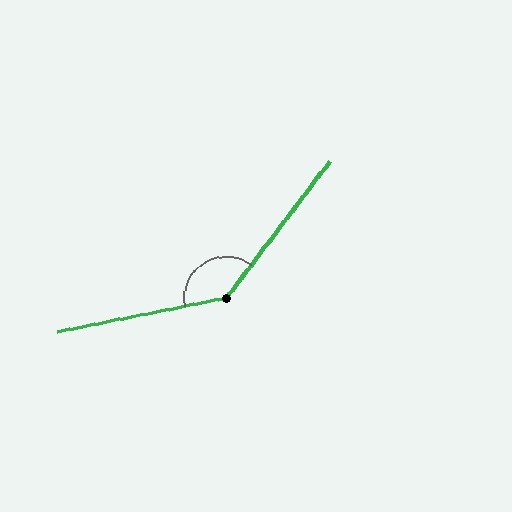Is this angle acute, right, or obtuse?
It is obtuse.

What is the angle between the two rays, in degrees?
Approximately 139 degrees.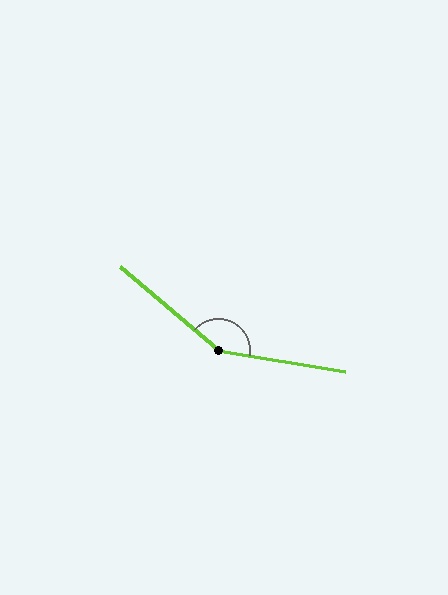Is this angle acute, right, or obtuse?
It is obtuse.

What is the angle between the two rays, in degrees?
Approximately 149 degrees.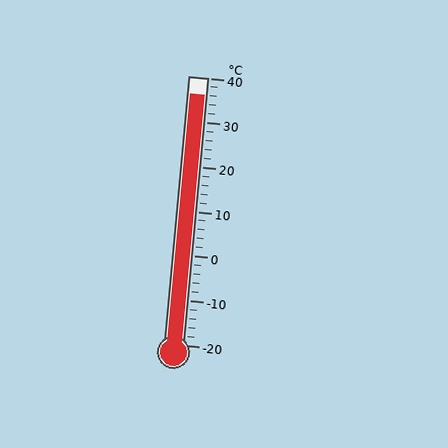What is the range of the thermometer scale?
The thermometer scale ranges from -20°C to 40°C.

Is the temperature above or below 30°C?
The temperature is above 30°C.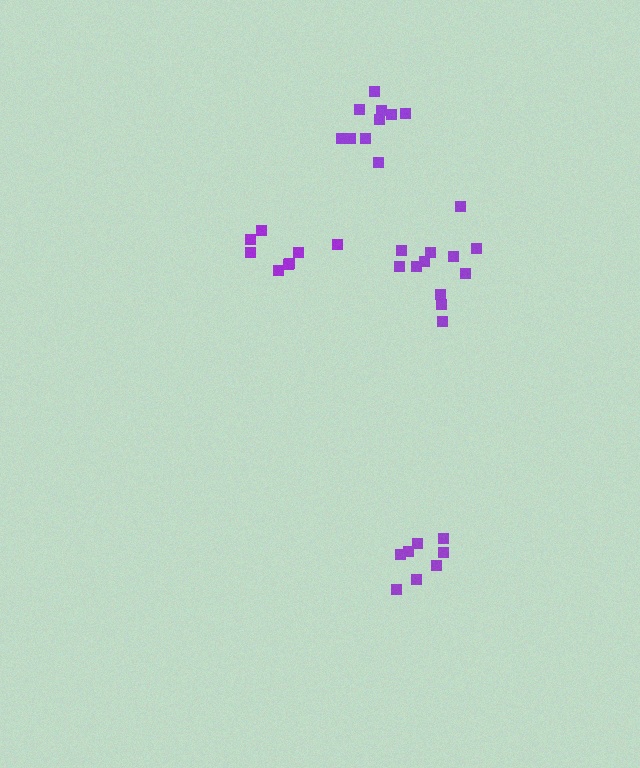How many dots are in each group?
Group 1: 8 dots, Group 2: 8 dots, Group 3: 10 dots, Group 4: 12 dots (38 total).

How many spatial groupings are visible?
There are 4 spatial groupings.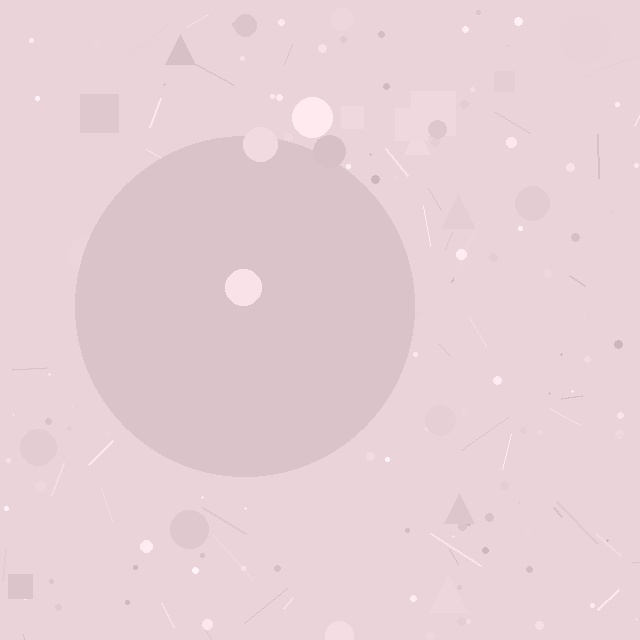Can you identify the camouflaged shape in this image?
The camouflaged shape is a circle.